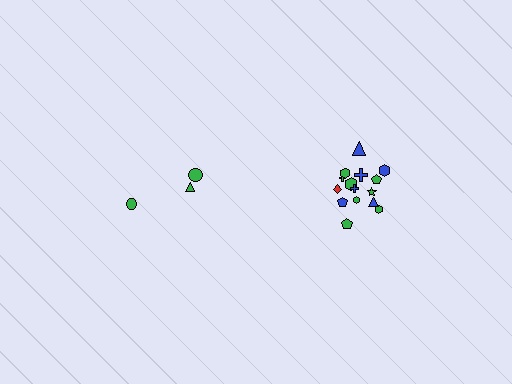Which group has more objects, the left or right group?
The right group.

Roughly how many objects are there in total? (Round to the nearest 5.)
Roughly 20 objects in total.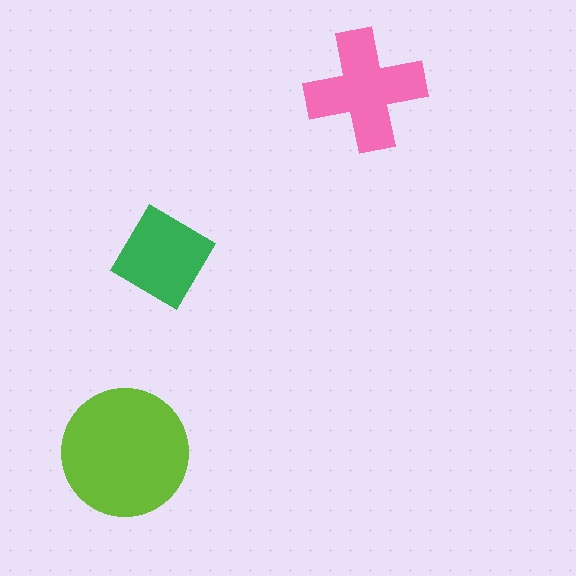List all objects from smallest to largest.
The green diamond, the pink cross, the lime circle.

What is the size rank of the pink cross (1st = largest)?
2nd.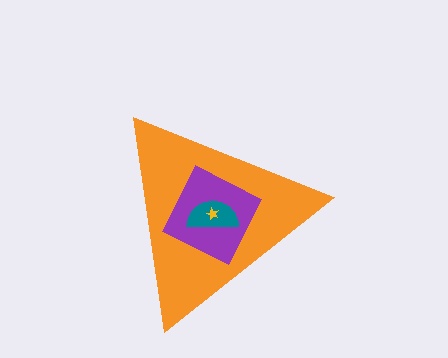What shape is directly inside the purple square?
The teal semicircle.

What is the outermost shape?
The orange triangle.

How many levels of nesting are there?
4.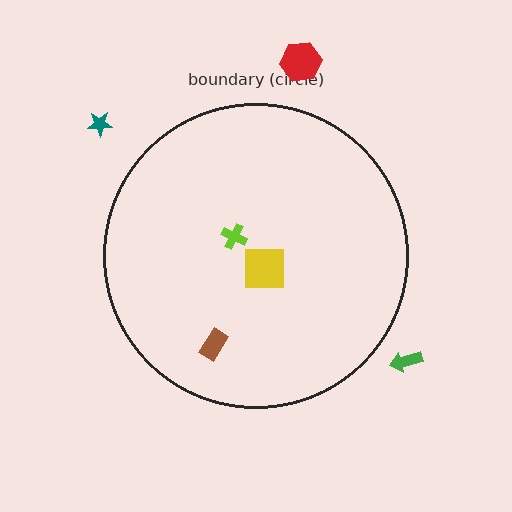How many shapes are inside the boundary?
3 inside, 3 outside.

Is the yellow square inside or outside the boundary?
Inside.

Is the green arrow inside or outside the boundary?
Outside.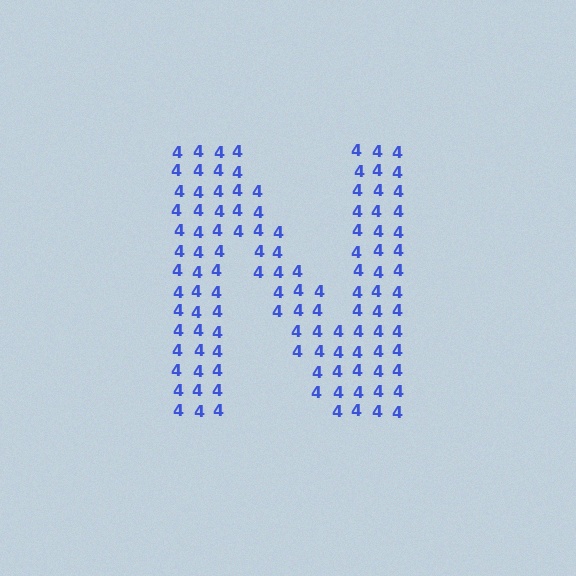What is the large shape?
The large shape is the letter N.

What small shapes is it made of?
It is made of small digit 4's.